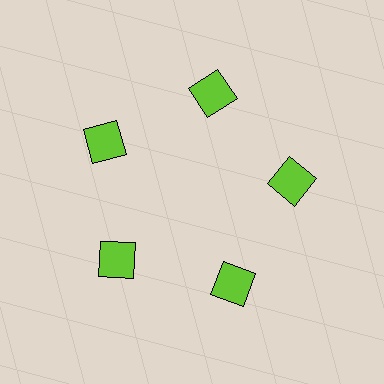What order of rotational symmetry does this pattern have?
This pattern has 5-fold rotational symmetry.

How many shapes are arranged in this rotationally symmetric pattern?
There are 5 shapes, arranged in 5 groups of 1.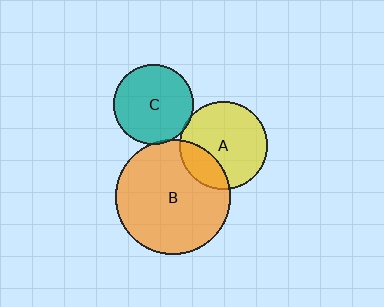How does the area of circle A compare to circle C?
Approximately 1.2 times.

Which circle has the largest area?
Circle B (orange).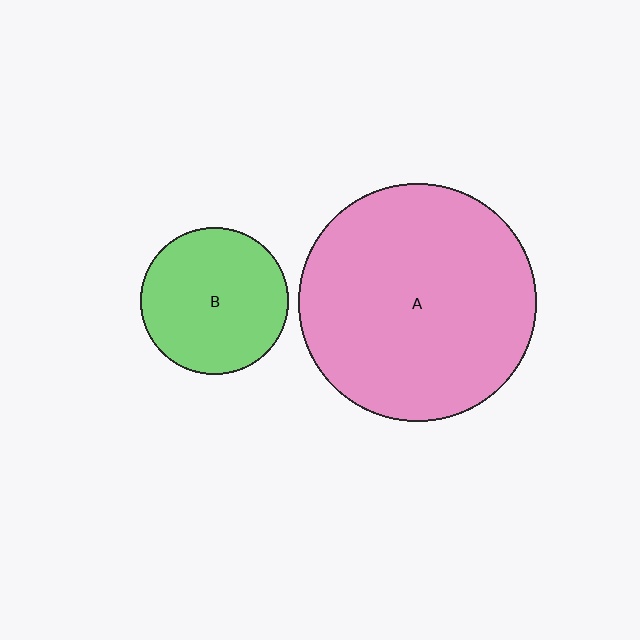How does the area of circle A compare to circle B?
Approximately 2.6 times.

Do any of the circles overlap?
No, none of the circles overlap.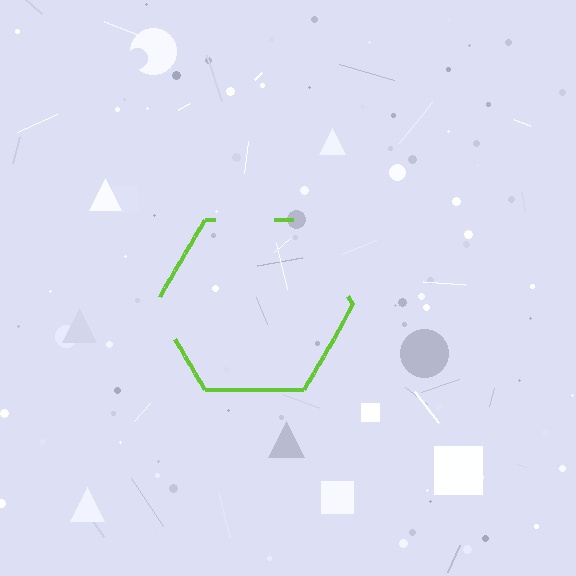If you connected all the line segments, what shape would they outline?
They would outline a hexagon.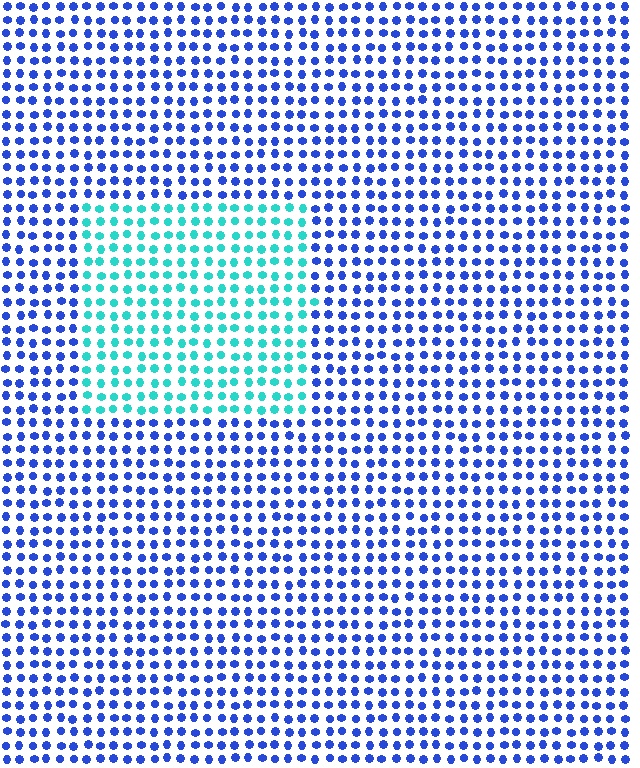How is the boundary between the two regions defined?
The boundary is defined purely by a slight shift in hue (about 54 degrees). Spacing, size, and orientation are identical on both sides.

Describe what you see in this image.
The image is filled with small blue elements in a uniform arrangement. A rectangle-shaped region is visible where the elements are tinted to a slightly different hue, forming a subtle color boundary.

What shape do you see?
I see a rectangle.